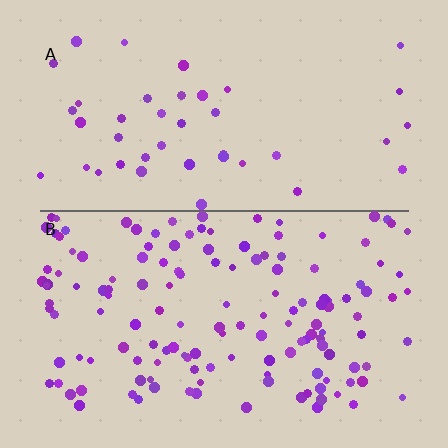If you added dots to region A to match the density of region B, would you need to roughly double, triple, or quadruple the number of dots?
Approximately triple.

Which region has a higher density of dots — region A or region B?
B (the bottom).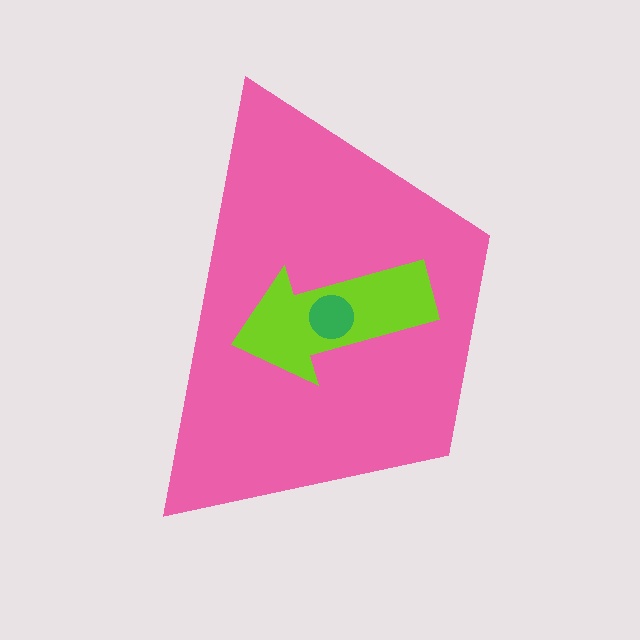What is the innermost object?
The green circle.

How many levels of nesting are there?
3.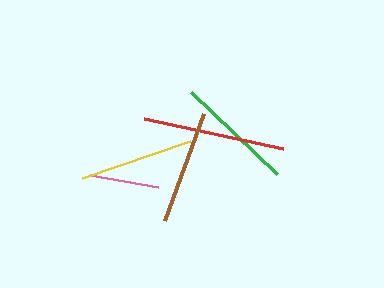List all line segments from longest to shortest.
From longest to shortest: red, green, brown, yellow, pink.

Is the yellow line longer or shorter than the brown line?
The brown line is longer than the yellow line.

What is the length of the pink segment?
The pink segment is approximately 69 pixels long.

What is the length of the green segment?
The green segment is approximately 119 pixels long.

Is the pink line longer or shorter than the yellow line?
The yellow line is longer than the pink line.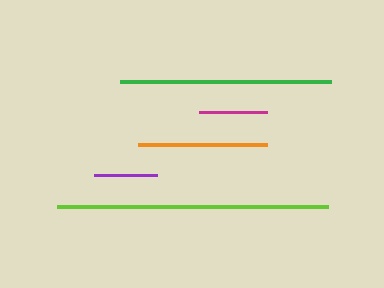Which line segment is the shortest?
The purple line is the shortest at approximately 63 pixels.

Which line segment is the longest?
The lime line is the longest at approximately 271 pixels.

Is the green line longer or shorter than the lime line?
The lime line is longer than the green line.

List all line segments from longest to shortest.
From longest to shortest: lime, green, orange, magenta, purple.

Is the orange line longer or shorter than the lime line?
The lime line is longer than the orange line.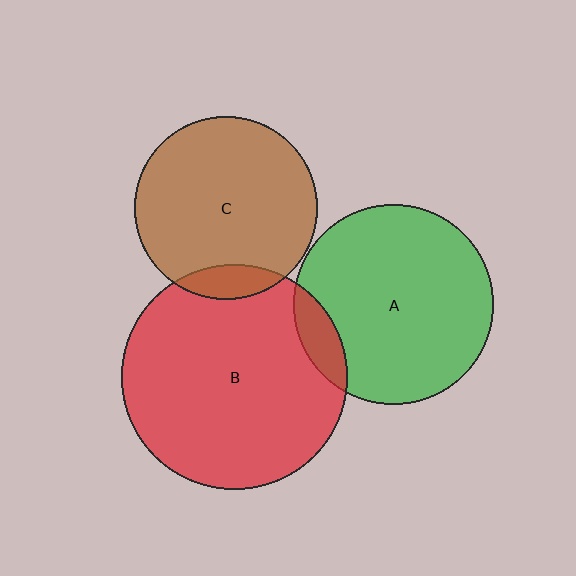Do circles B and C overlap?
Yes.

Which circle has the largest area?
Circle B (red).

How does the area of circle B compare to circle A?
Approximately 1.3 times.